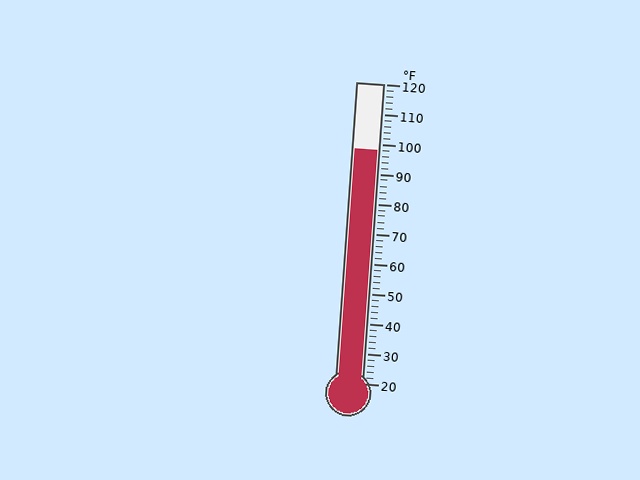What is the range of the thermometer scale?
The thermometer scale ranges from 20°F to 120°F.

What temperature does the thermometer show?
The thermometer shows approximately 98°F.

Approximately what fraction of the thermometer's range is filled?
The thermometer is filled to approximately 80% of its range.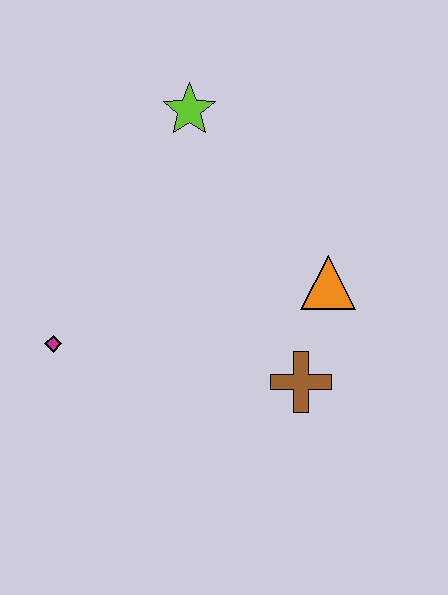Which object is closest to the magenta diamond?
The brown cross is closest to the magenta diamond.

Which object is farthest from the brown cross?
The lime star is farthest from the brown cross.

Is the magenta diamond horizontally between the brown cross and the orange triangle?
No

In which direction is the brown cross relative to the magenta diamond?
The brown cross is to the right of the magenta diamond.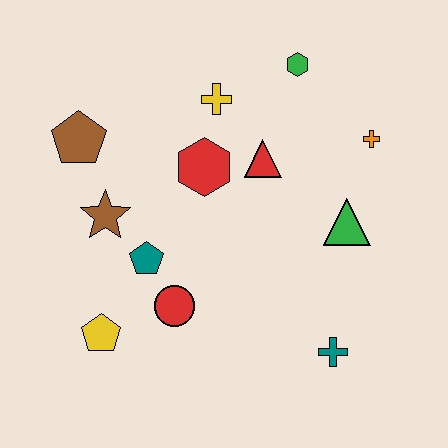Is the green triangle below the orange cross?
Yes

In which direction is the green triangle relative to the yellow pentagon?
The green triangle is to the right of the yellow pentagon.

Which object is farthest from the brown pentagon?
The teal cross is farthest from the brown pentagon.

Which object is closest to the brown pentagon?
The brown star is closest to the brown pentagon.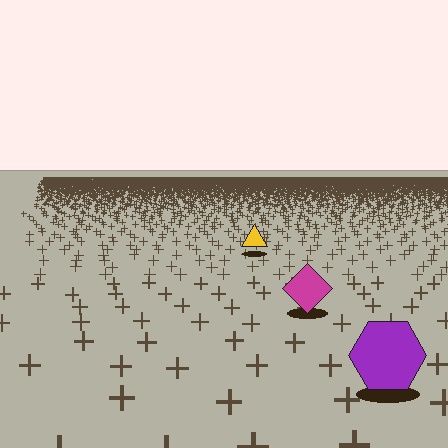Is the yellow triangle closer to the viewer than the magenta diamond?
No. The magenta diamond is closer — you can tell from the texture gradient: the ground texture is coarser near it.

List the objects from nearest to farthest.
From nearest to farthest: the purple hexagon, the magenta diamond, the yellow triangle.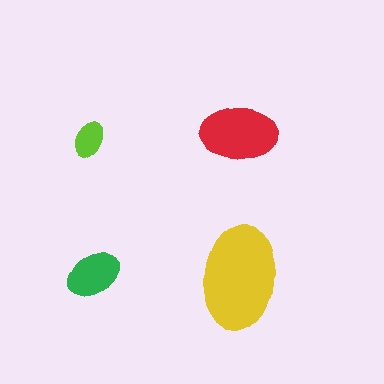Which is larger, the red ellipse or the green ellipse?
The red one.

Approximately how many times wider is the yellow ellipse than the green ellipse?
About 2 times wider.